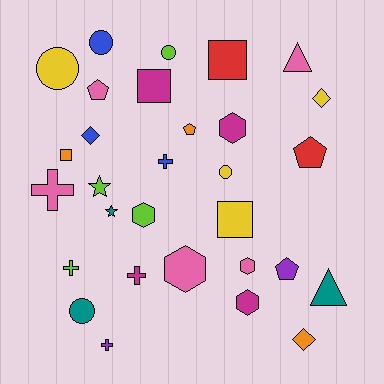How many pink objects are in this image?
There are 5 pink objects.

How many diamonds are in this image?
There are 3 diamonds.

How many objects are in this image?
There are 30 objects.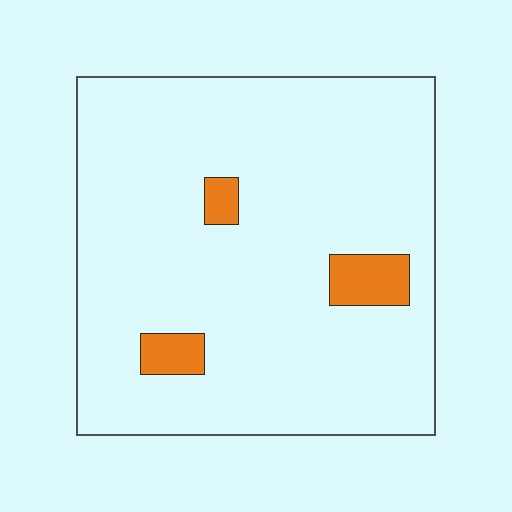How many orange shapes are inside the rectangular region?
3.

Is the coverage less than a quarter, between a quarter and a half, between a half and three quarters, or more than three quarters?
Less than a quarter.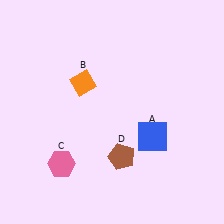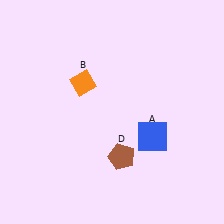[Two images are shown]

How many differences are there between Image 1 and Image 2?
There is 1 difference between the two images.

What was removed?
The pink hexagon (C) was removed in Image 2.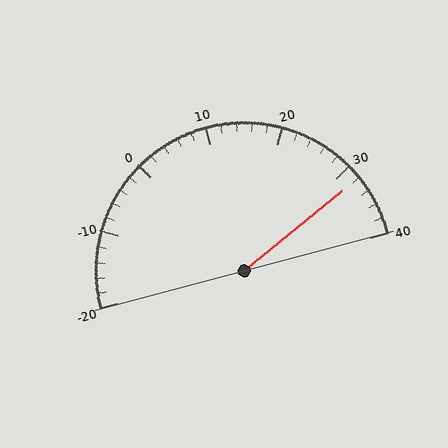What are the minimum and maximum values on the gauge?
The gauge ranges from -20 to 40.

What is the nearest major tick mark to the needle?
The nearest major tick mark is 30.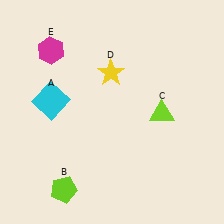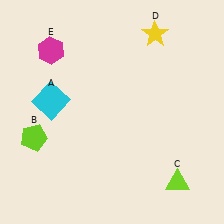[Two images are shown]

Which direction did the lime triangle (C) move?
The lime triangle (C) moved down.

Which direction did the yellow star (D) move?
The yellow star (D) moved right.